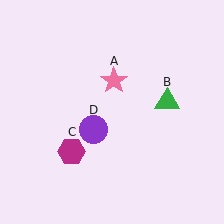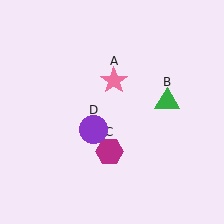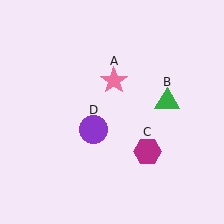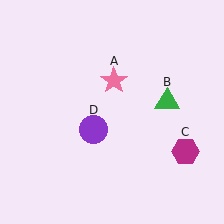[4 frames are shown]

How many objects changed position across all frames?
1 object changed position: magenta hexagon (object C).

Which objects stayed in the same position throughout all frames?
Pink star (object A) and green triangle (object B) and purple circle (object D) remained stationary.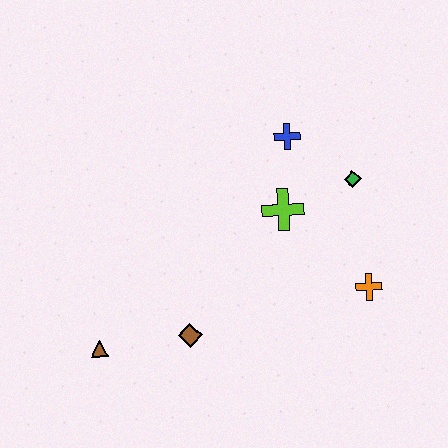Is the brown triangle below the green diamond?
Yes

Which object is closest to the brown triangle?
The brown diamond is closest to the brown triangle.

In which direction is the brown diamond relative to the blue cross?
The brown diamond is below the blue cross.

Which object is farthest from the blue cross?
The brown triangle is farthest from the blue cross.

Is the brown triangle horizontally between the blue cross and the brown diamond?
No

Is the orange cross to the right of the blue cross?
Yes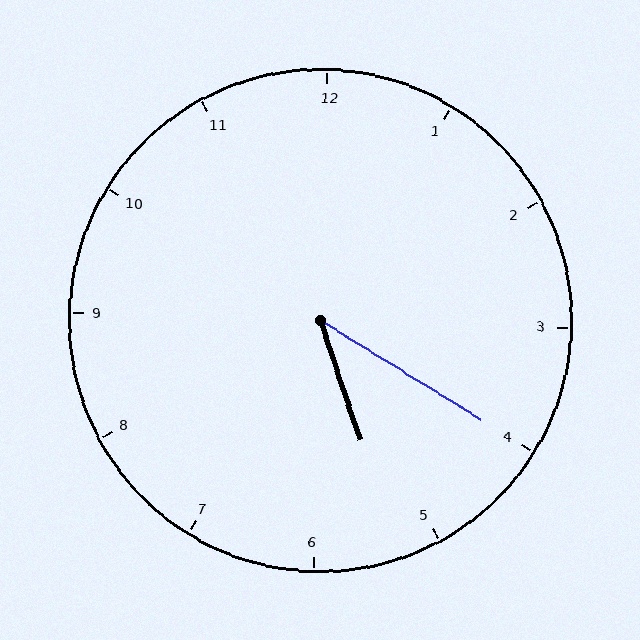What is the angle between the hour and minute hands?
Approximately 40 degrees.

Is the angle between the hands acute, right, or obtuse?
It is acute.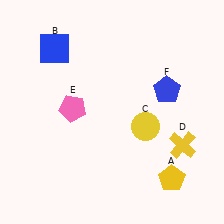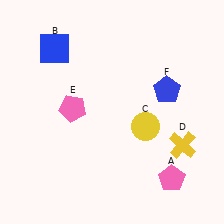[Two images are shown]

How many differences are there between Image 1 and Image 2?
There is 1 difference between the two images.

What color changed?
The pentagon (A) changed from yellow in Image 1 to pink in Image 2.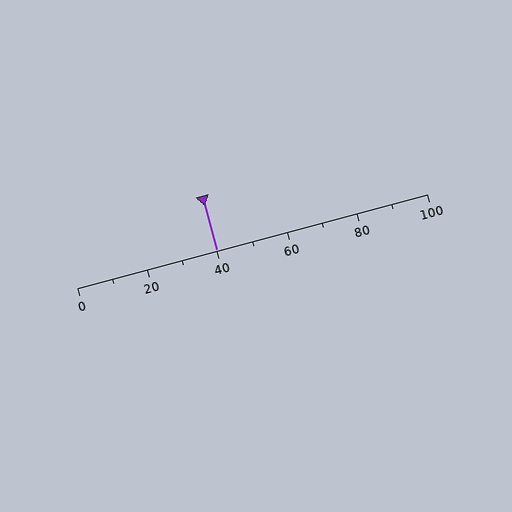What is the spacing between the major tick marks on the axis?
The major ticks are spaced 20 apart.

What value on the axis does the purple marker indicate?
The marker indicates approximately 40.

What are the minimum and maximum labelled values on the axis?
The axis runs from 0 to 100.